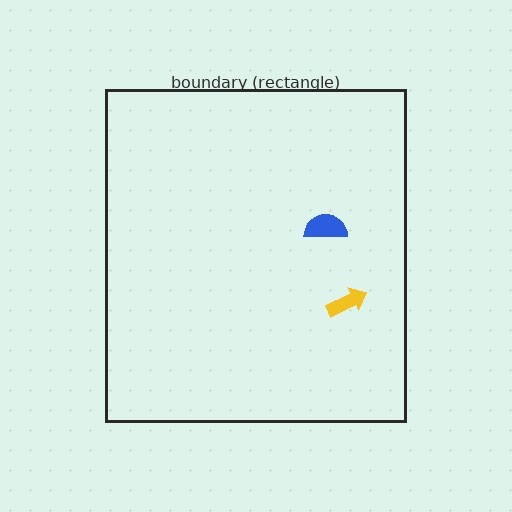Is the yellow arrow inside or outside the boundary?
Inside.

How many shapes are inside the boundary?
2 inside, 0 outside.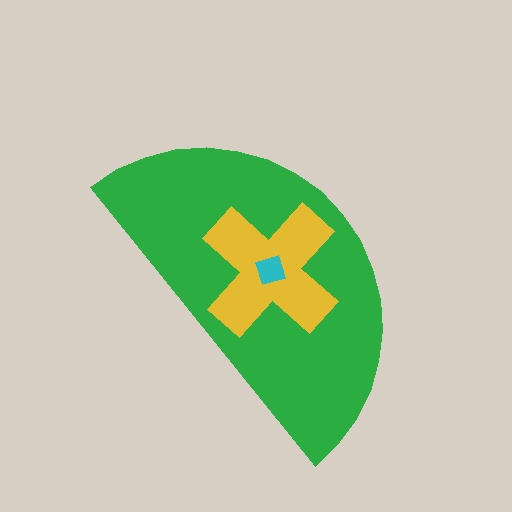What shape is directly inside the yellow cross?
The cyan diamond.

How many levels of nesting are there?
3.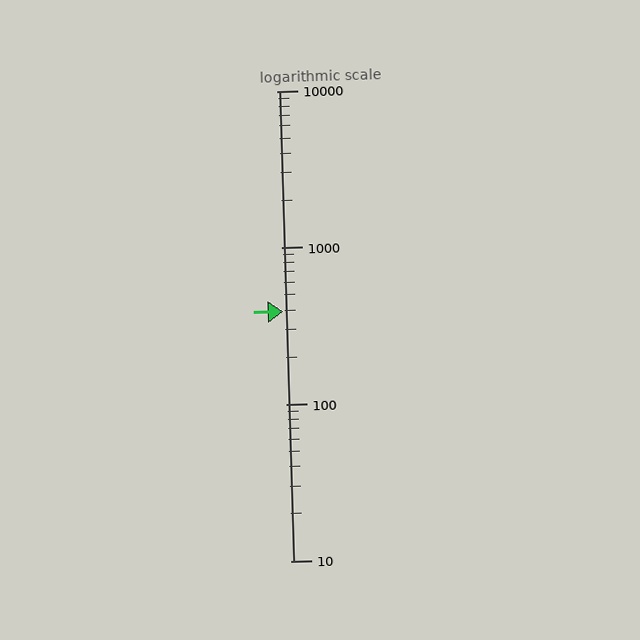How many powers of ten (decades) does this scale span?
The scale spans 3 decades, from 10 to 10000.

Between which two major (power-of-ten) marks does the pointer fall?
The pointer is between 100 and 1000.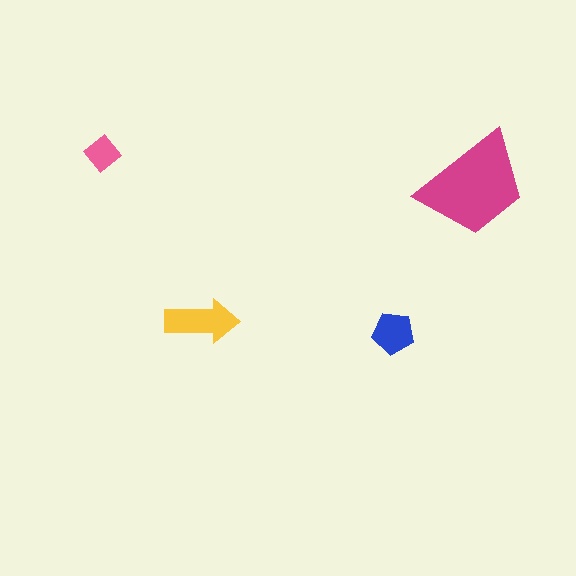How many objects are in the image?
There are 4 objects in the image.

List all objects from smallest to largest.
The pink diamond, the blue pentagon, the yellow arrow, the magenta trapezoid.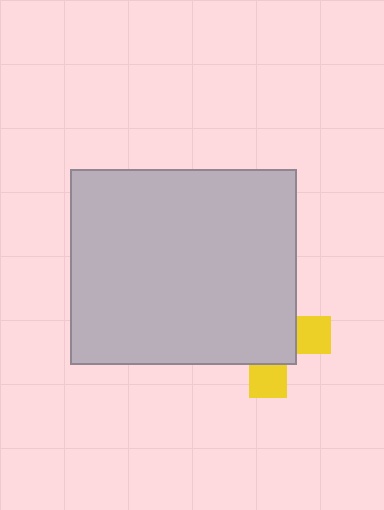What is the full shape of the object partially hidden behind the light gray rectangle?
The partially hidden object is a yellow cross.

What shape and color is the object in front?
The object in front is a light gray rectangle.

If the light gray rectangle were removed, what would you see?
You would see the complete yellow cross.